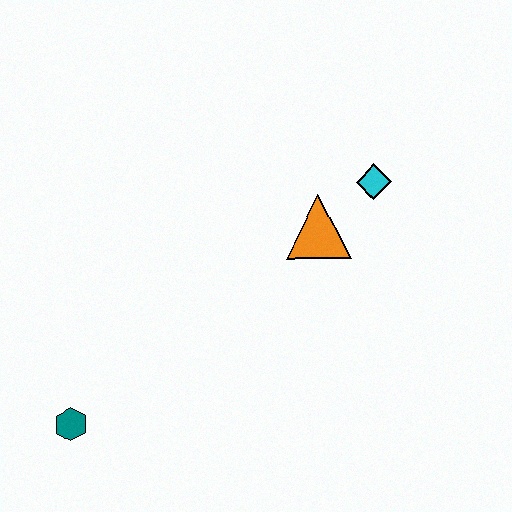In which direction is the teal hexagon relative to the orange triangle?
The teal hexagon is to the left of the orange triangle.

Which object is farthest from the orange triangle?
The teal hexagon is farthest from the orange triangle.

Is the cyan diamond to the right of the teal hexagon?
Yes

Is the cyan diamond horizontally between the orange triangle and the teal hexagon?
No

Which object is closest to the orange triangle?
The cyan diamond is closest to the orange triangle.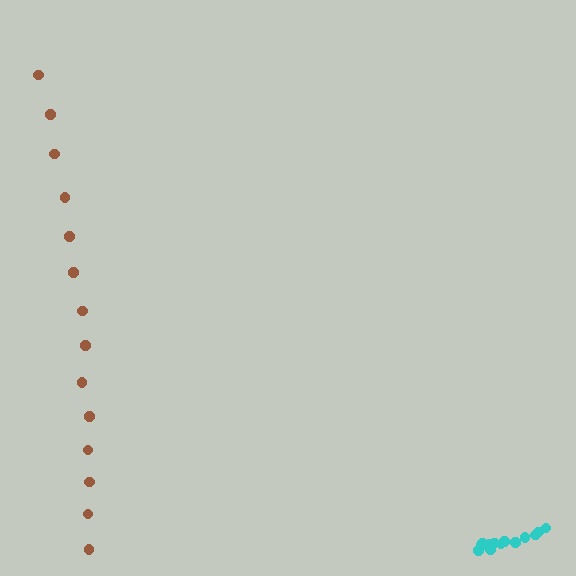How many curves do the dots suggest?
There are 2 distinct paths.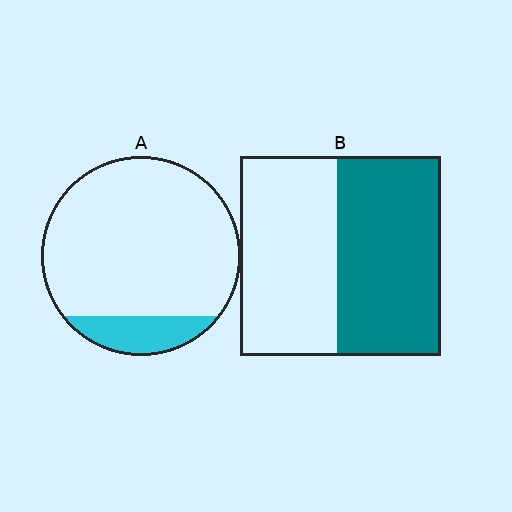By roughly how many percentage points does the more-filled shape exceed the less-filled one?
By roughly 40 percentage points (B over A).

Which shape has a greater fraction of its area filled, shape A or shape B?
Shape B.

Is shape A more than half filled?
No.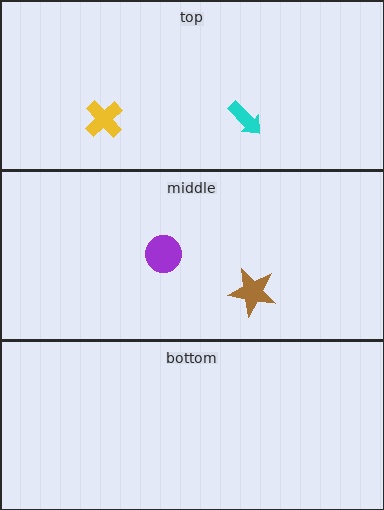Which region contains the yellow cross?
The top region.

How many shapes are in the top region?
2.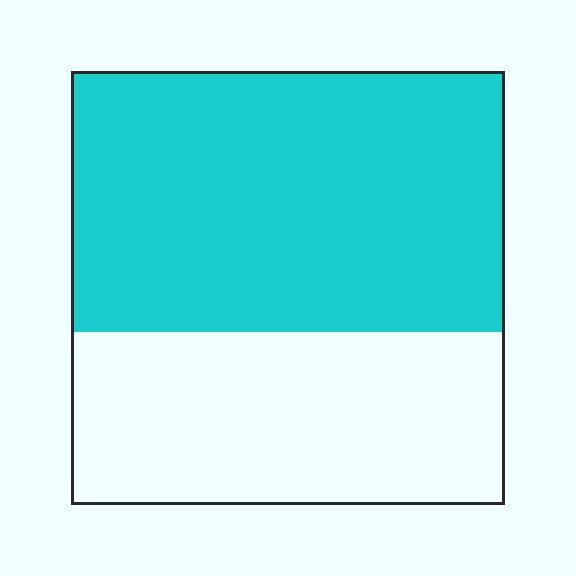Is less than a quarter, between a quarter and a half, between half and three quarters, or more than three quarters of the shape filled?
Between half and three quarters.